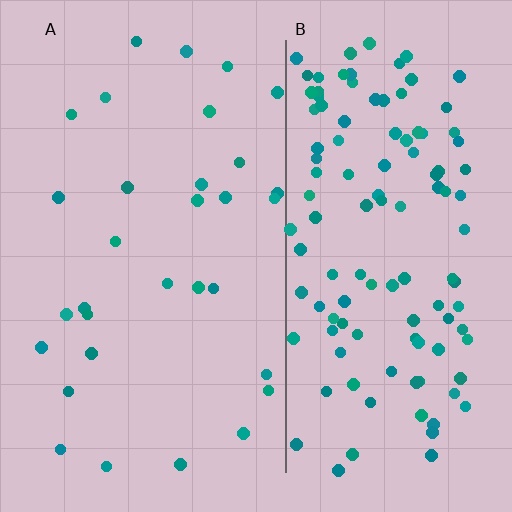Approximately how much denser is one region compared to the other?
Approximately 3.9× — region B over region A.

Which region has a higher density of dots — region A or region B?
B (the right).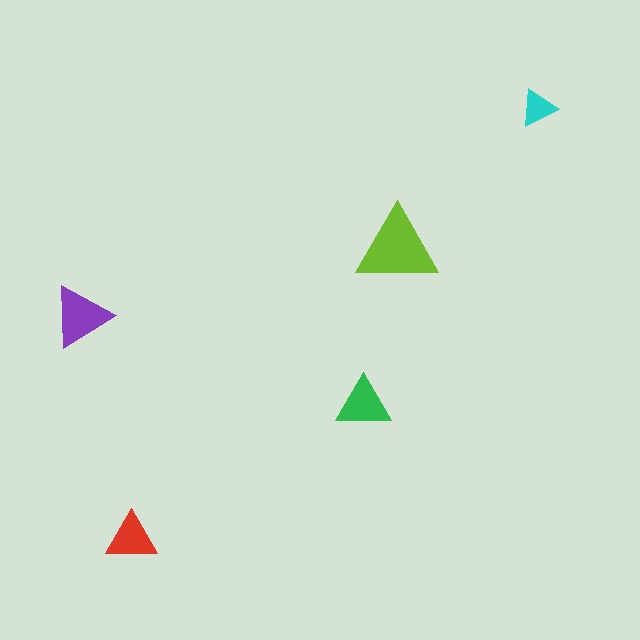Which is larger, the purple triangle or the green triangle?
The purple one.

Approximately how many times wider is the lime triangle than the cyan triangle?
About 2 times wider.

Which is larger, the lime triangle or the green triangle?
The lime one.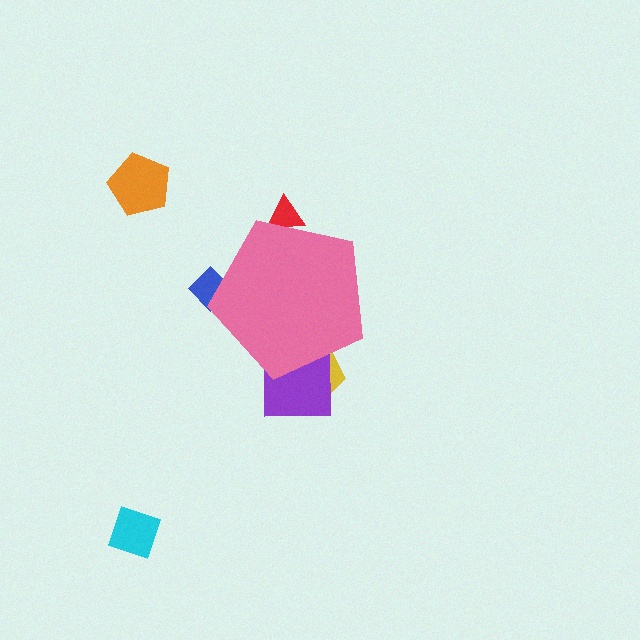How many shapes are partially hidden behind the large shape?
4 shapes are partially hidden.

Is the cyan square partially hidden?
No, the cyan square is fully visible.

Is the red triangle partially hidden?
Yes, the red triangle is partially hidden behind the pink pentagon.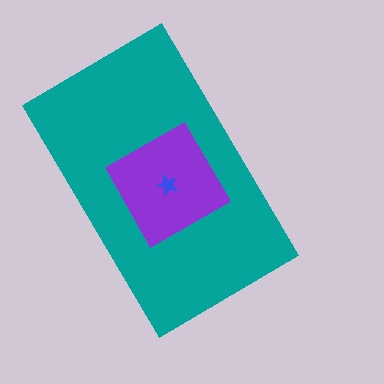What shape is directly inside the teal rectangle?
The purple square.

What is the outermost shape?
The teal rectangle.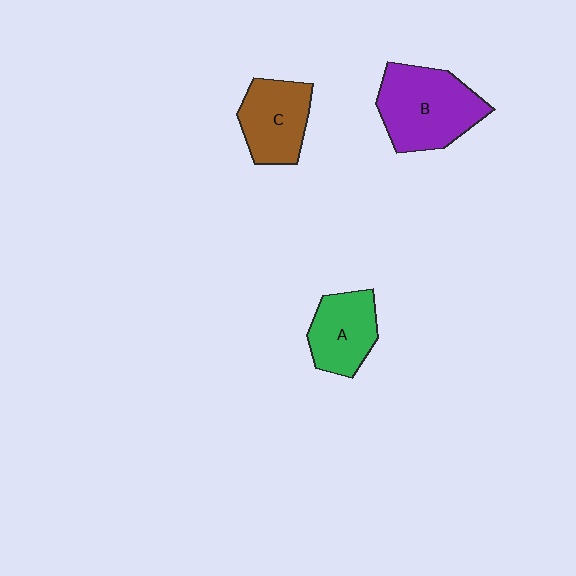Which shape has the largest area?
Shape B (purple).